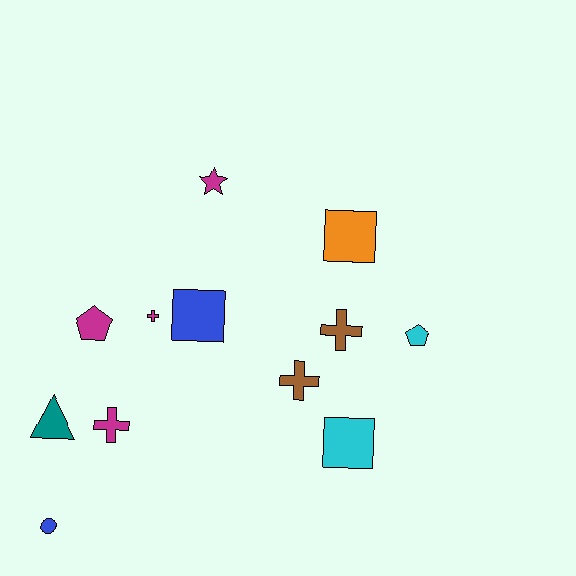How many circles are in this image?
There is 1 circle.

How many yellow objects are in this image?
There are no yellow objects.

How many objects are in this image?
There are 12 objects.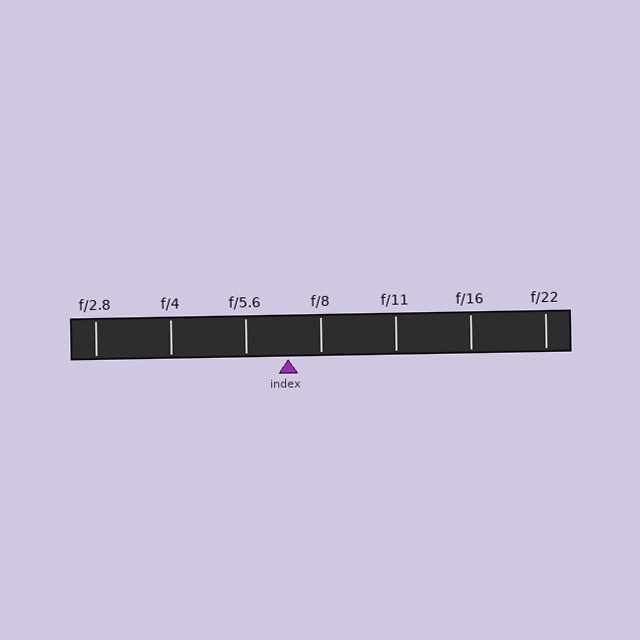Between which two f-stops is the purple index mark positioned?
The index mark is between f/5.6 and f/8.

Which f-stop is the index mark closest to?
The index mark is closest to f/8.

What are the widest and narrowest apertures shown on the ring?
The widest aperture shown is f/2.8 and the narrowest is f/22.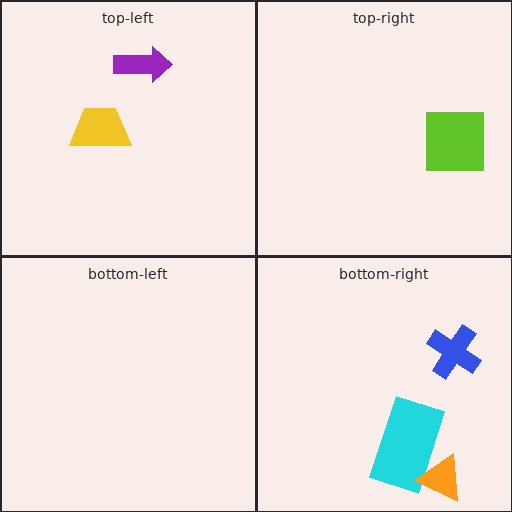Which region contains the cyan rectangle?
The bottom-right region.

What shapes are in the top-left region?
The yellow trapezoid, the purple arrow.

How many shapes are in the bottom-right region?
3.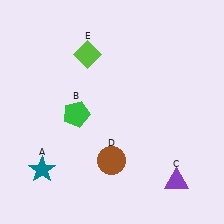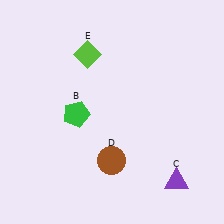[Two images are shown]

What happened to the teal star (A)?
The teal star (A) was removed in Image 2. It was in the bottom-left area of Image 1.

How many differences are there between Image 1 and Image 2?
There is 1 difference between the two images.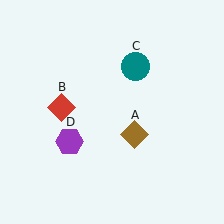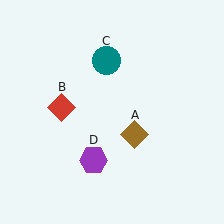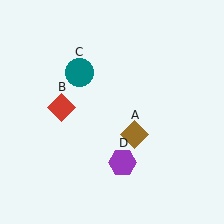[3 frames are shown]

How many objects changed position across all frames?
2 objects changed position: teal circle (object C), purple hexagon (object D).